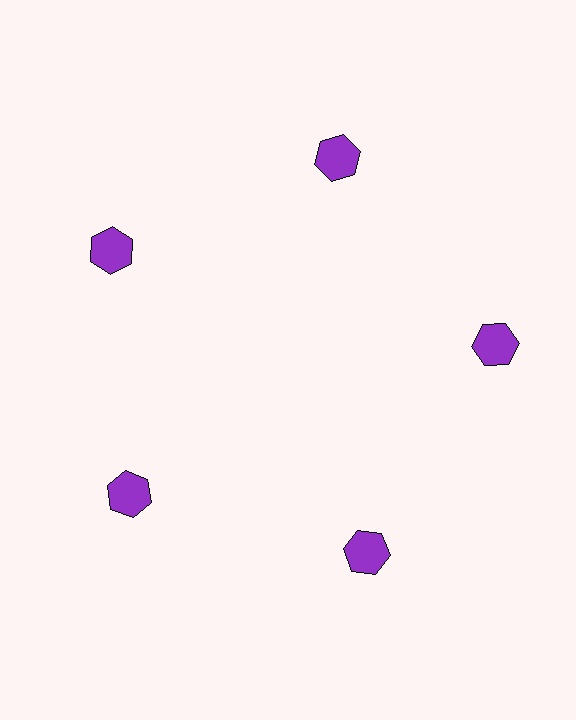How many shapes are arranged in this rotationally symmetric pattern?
There are 5 shapes, arranged in 5 groups of 1.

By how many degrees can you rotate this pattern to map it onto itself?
The pattern maps onto itself every 72 degrees of rotation.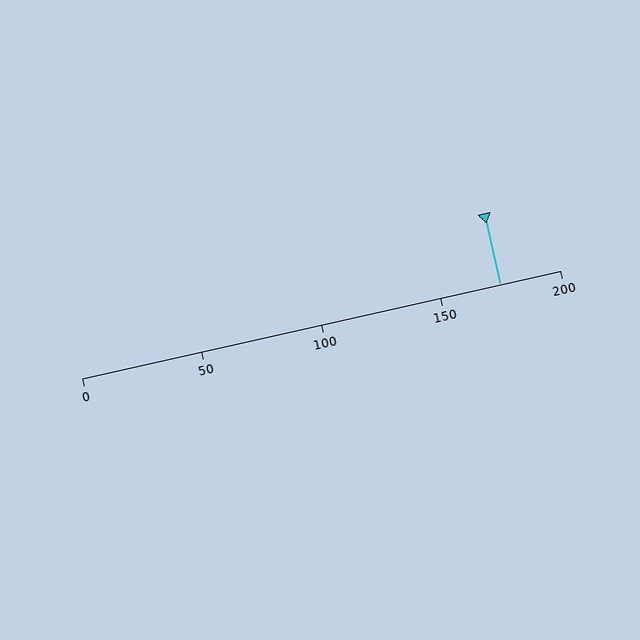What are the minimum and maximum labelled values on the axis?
The axis runs from 0 to 200.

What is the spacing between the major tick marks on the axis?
The major ticks are spaced 50 apart.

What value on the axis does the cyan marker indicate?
The marker indicates approximately 175.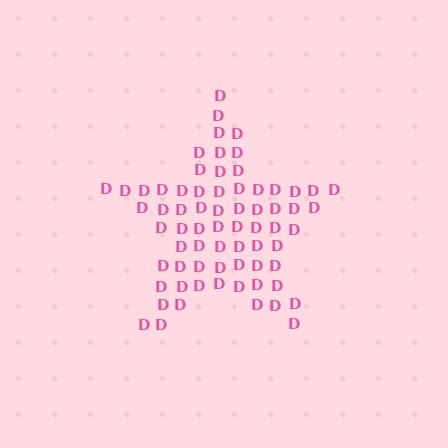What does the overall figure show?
The overall figure shows a star.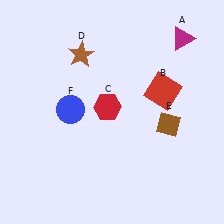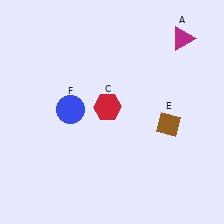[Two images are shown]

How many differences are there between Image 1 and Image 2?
There are 2 differences between the two images.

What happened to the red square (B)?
The red square (B) was removed in Image 2. It was in the top-right area of Image 1.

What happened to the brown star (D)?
The brown star (D) was removed in Image 2. It was in the top-left area of Image 1.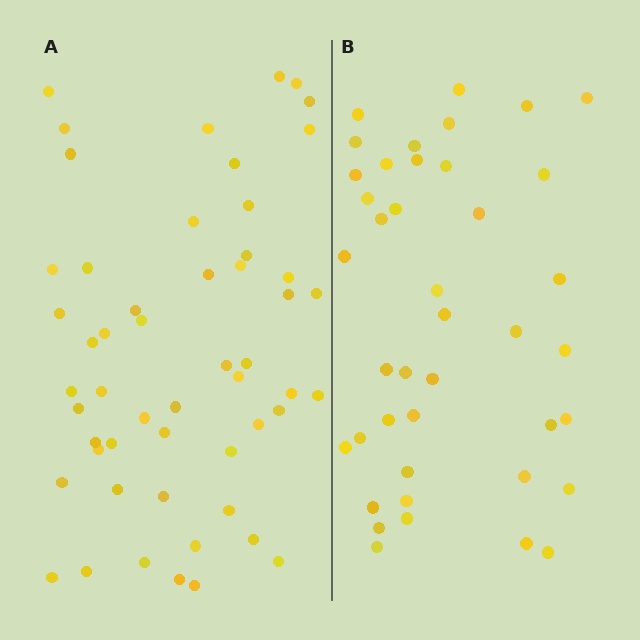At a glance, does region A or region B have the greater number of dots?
Region A (the left region) has more dots.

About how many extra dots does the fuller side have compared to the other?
Region A has roughly 12 or so more dots than region B.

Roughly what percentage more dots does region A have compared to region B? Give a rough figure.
About 30% more.